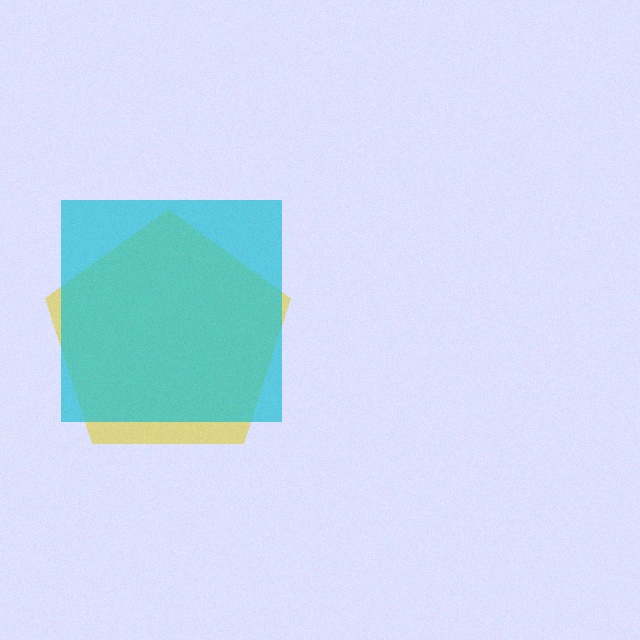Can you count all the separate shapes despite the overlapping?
Yes, there are 2 separate shapes.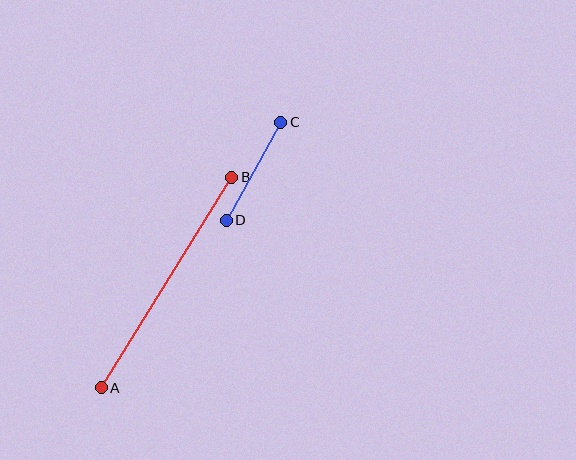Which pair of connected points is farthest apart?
Points A and B are farthest apart.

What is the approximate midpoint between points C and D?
The midpoint is at approximately (253, 171) pixels.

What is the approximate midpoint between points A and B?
The midpoint is at approximately (167, 282) pixels.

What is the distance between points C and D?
The distance is approximately 112 pixels.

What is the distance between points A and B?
The distance is approximately 248 pixels.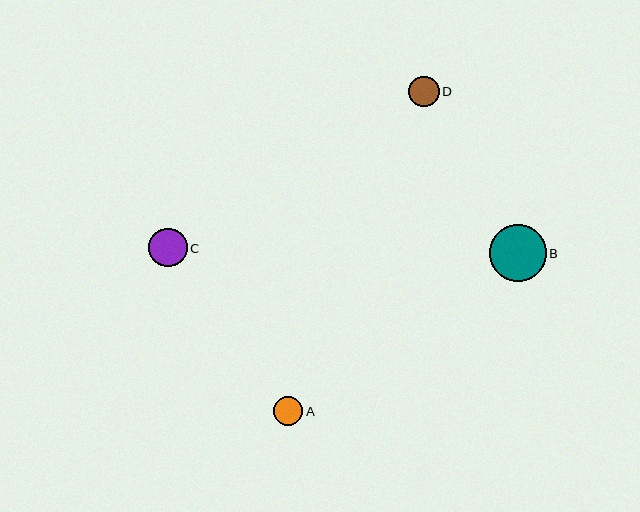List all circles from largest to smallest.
From largest to smallest: B, C, D, A.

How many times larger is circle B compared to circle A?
Circle B is approximately 2.0 times the size of circle A.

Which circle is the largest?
Circle B is the largest with a size of approximately 56 pixels.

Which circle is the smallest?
Circle A is the smallest with a size of approximately 29 pixels.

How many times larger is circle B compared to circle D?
Circle B is approximately 1.8 times the size of circle D.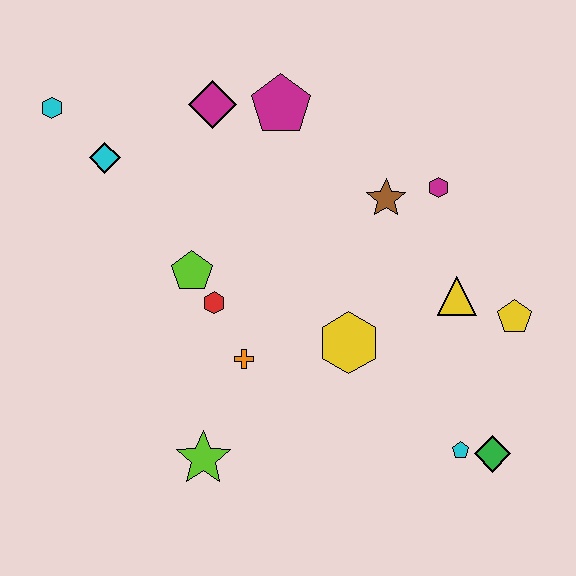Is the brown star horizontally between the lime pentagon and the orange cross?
No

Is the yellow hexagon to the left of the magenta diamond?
No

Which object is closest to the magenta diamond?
The magenta pentagon is closest to the magenta diamond.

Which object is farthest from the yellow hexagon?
The cyan hexagon is farthest from the yellow hexagon.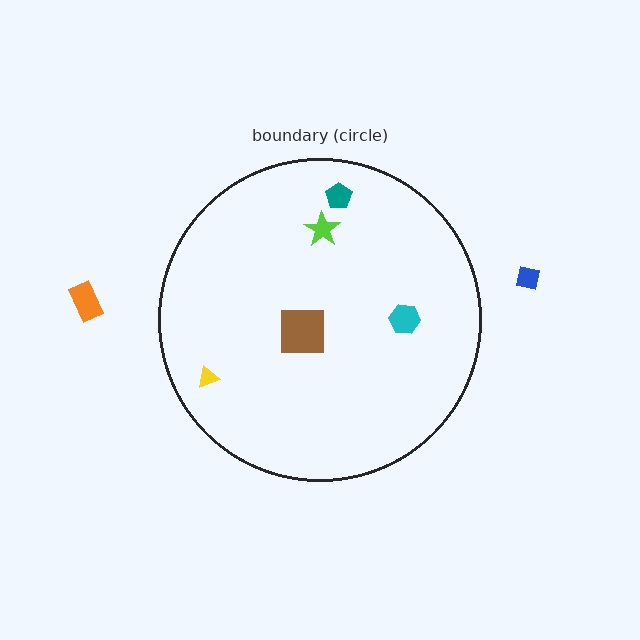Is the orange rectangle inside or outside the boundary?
Outside.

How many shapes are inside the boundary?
5 inside, 2 outside.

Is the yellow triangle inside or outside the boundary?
Inside.